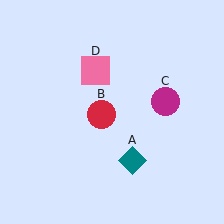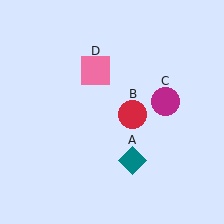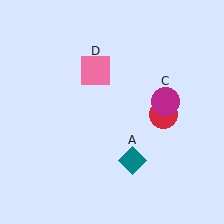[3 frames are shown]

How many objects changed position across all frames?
1 object changed position: red circle (object B).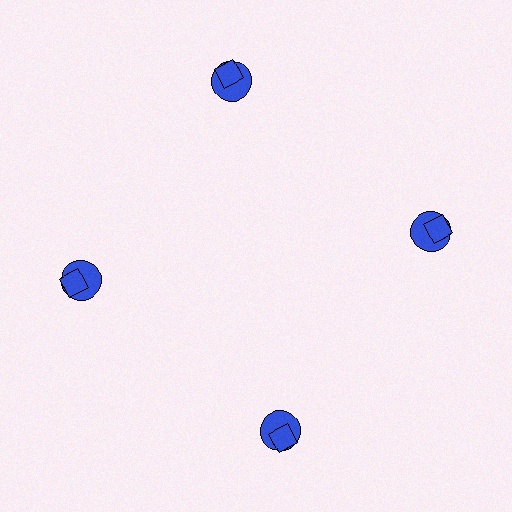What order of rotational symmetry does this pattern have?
This pattern has 4-fold rotational symmetry.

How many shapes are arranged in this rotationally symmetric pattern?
There are 8 shapes, arranged in 4 groups of 2.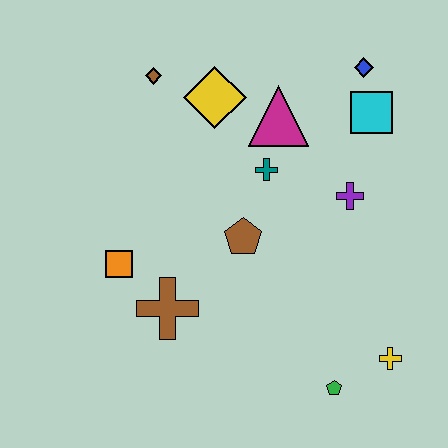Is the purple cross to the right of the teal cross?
Yes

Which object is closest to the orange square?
The brown cross is closest to the orange square.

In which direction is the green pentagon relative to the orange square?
The green pentagon is to the right of the orange square.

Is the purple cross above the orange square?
Yes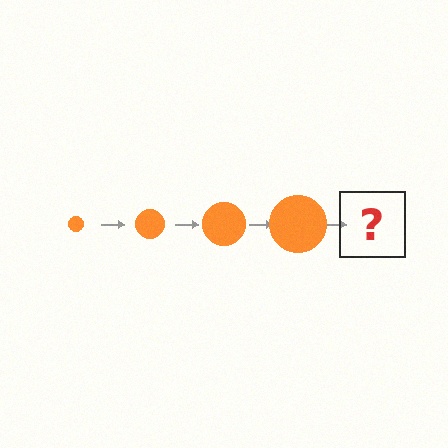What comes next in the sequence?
The next element should be an orange circle, larger than the previous one.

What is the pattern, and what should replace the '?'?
The pattern is that the circle gets progressively larger each step. The '?' should be an orange circle, larger than the previous one.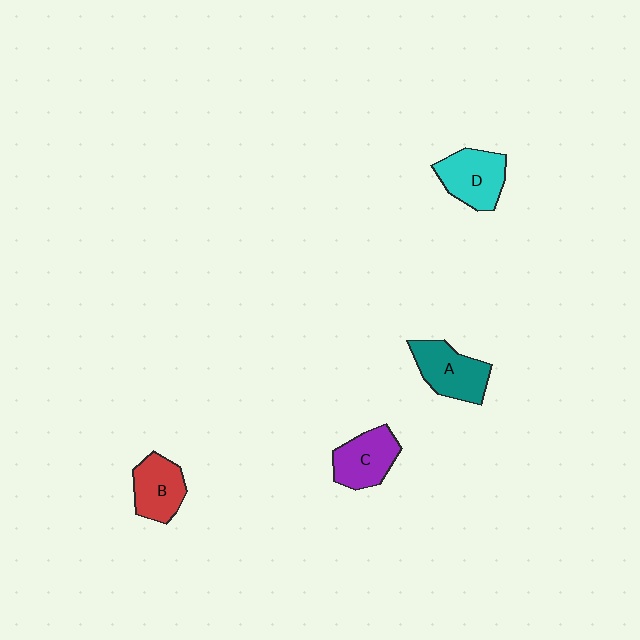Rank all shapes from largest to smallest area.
From largest to smallest: A (teal), D (cyan), C (purple), B (red).